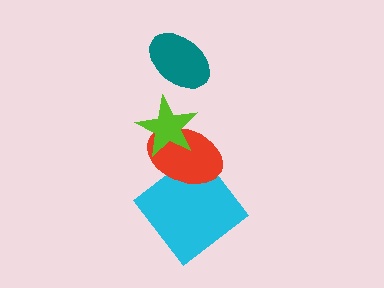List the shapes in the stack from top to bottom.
From top to bottom: the teal ellipse, the lime star, the red ellipse, the cyan diamond.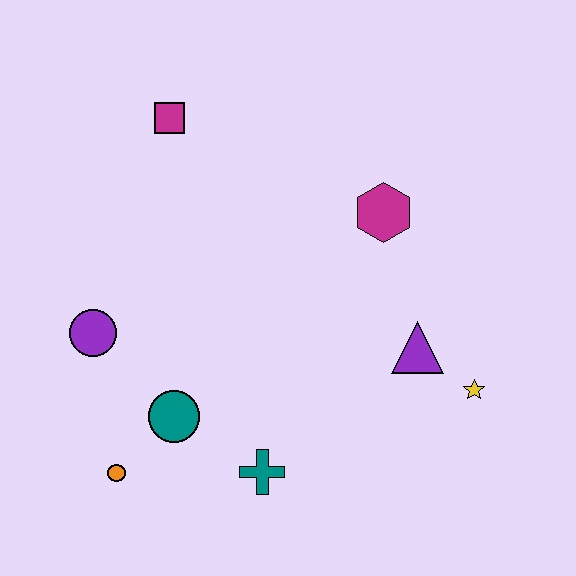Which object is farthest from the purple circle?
The yellow star is farthest from the purple circle.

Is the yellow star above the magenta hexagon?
No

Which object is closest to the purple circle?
The teal circle is closest to the purple circle.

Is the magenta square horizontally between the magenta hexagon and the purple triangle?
No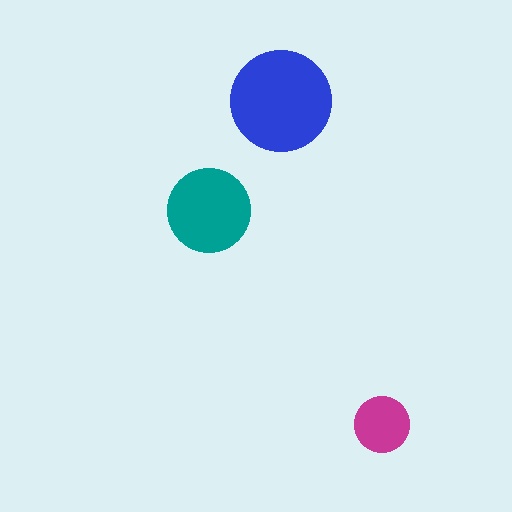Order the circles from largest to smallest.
the blue one, the teal one, the magenta one.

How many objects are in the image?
There are 3 objects in the image.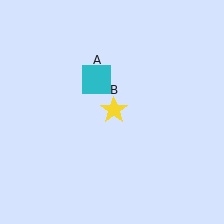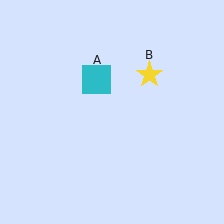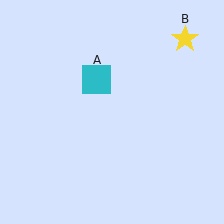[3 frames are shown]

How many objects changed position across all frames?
1 object changed position: yellow star (object B).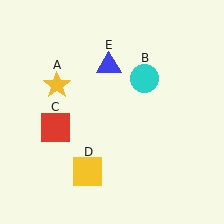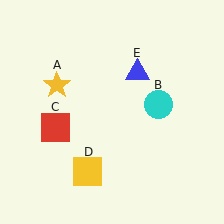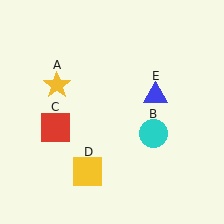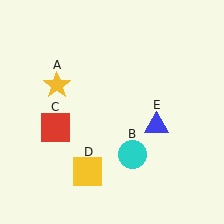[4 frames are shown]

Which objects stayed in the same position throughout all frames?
Yellow star (object A) and red square (object C) and yellow square (object D) remained stationary.